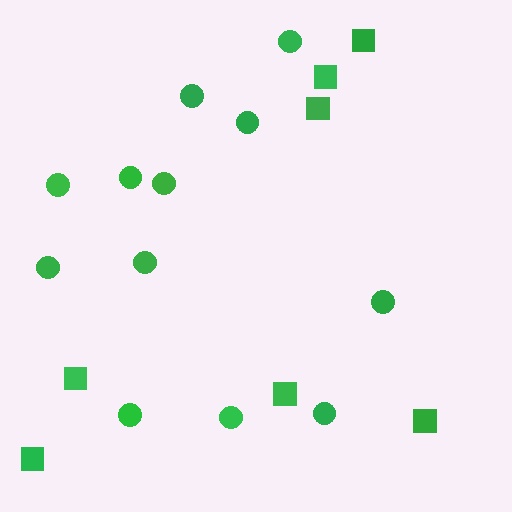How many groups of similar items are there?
There are 2 groups: one group of circles (12) and one group of squares (7).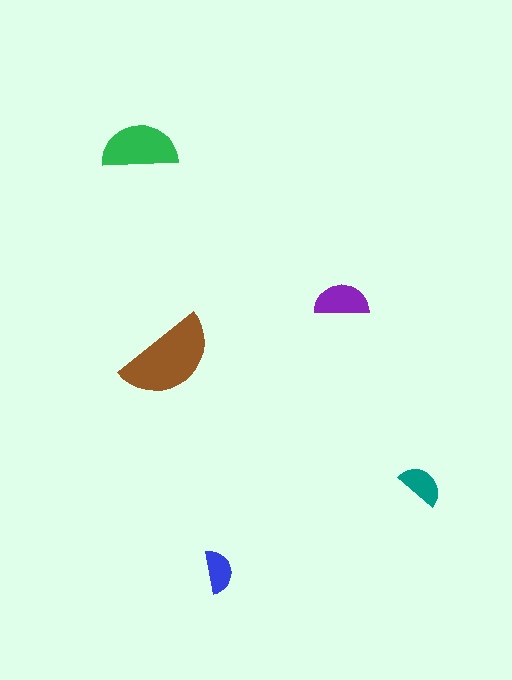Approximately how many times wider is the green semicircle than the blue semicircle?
About 2 times wider.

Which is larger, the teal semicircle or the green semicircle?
The green one.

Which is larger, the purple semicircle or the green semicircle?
The green one.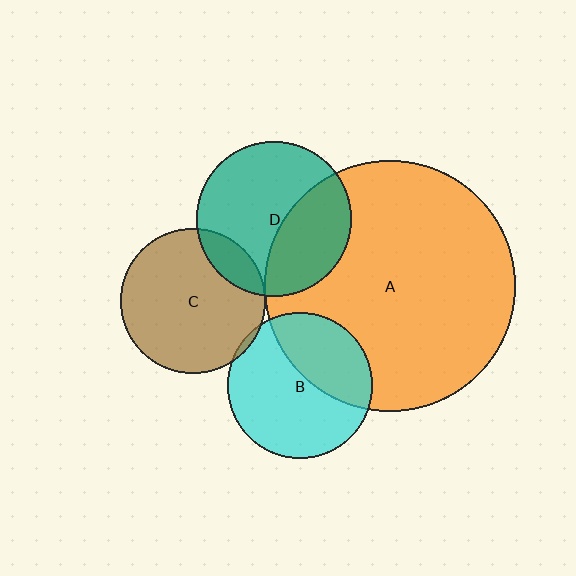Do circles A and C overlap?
Yes.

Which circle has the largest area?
Circle A (orange).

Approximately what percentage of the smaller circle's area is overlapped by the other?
Approximately 5%.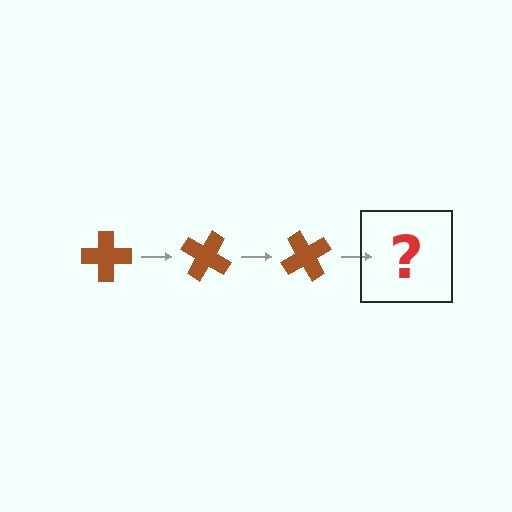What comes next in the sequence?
The next element should be a brown cross rotated 90 degrees.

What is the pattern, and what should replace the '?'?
The pattern is that the cross rotates 30 degrees each step. The '?' should be a brown cross rotated 90 degrees.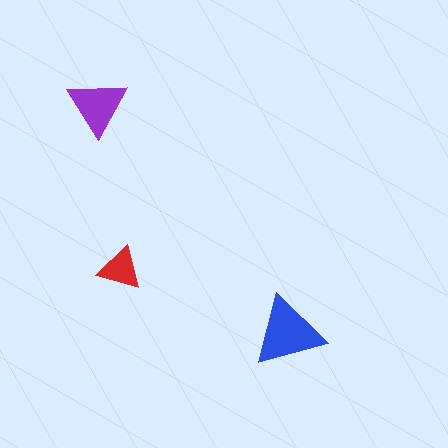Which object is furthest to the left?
The purple triangle is leftmost.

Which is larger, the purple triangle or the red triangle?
The purple one.